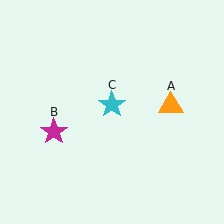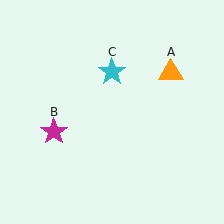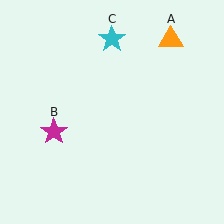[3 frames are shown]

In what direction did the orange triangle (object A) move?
The orange triangle (object A) moved up.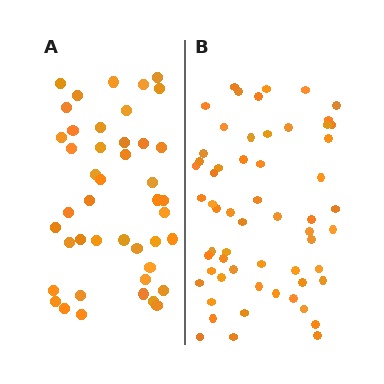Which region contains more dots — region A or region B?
Region B (the right region) has more dots.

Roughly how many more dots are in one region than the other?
Region B has approximately 15 more dots than region A.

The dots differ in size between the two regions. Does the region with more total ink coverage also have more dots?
No. Region A has more total ink coverage because its dots are larger, but region B actually contains more individual dots. Total area can be misleading — the number of items is what matters here.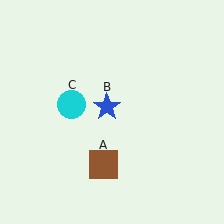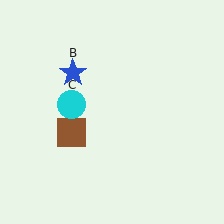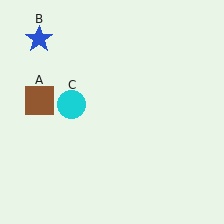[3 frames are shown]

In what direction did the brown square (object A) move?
The brown square (object A) moved up and to the left.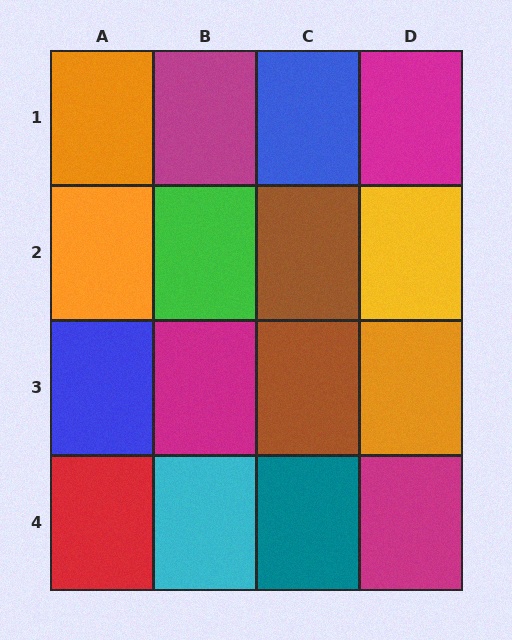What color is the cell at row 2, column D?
Yellow.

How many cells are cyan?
1 cell is cyan.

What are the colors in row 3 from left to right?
Blue, magenta, brown, orange.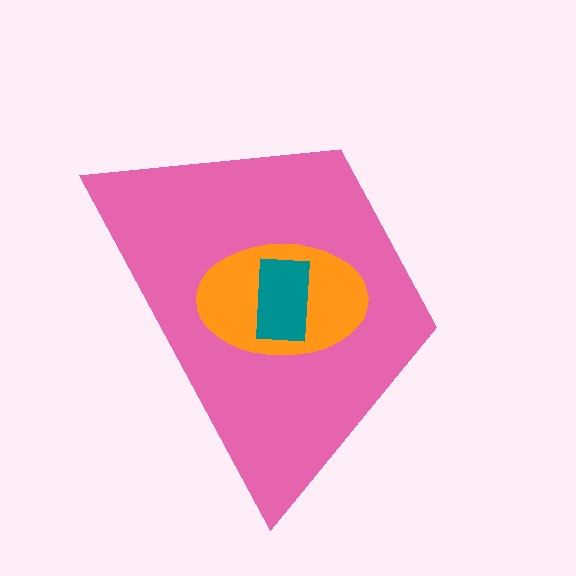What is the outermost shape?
The pink trapezoid.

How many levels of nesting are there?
3.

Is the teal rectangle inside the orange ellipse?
Yes.